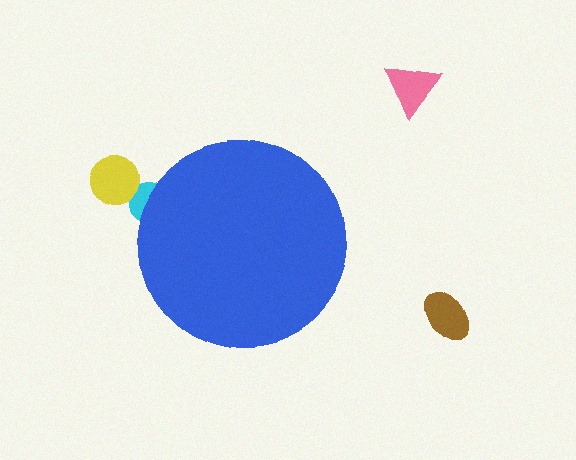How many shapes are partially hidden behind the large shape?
1 shape is partially hidden.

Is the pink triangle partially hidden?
No, the pink triangle is fully visible.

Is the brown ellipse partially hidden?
No, the brown ellipse is fully visible.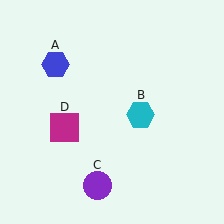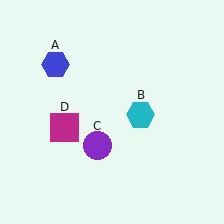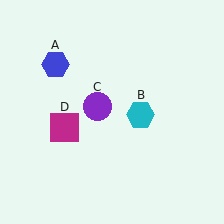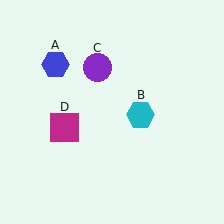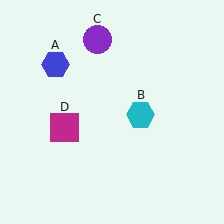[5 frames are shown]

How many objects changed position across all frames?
1 object changed position: purple circle (object C).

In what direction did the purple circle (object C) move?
The purple circle (object C) moved up.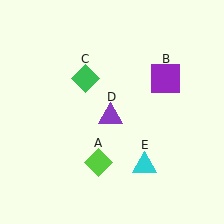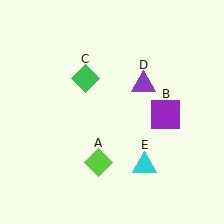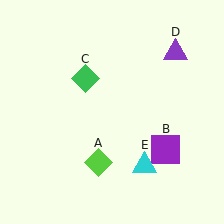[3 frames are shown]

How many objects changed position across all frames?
2 objects changed position: purple square (object B), purple triangle (object D).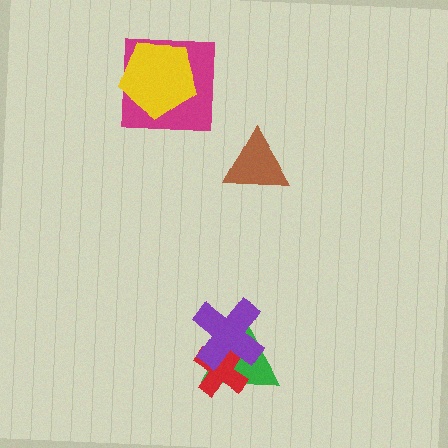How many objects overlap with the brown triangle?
0 objects overlap with the brown triangle.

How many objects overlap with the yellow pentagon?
1 object overlaps with the yellow pentagon.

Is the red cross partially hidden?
Yes, it is partially covered by another shape.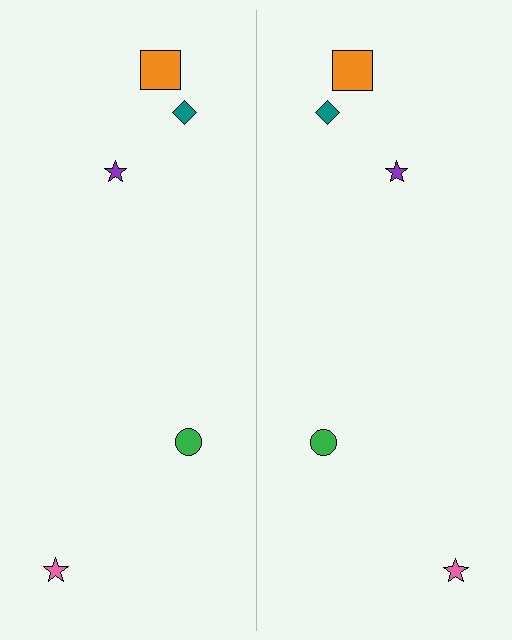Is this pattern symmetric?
Yes, this pattern has bilateral (reflection) symmetry.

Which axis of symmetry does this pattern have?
The pattern has a vertical axis of symmetry running through the center of the image.